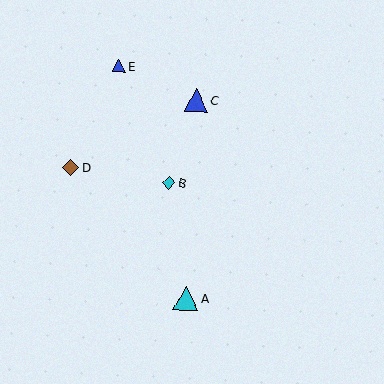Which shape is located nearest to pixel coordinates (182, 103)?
The blue triangle (labeled C) at (196, 100) is nearest to that location.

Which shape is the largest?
The cyan triangle (labeled A) is the largest.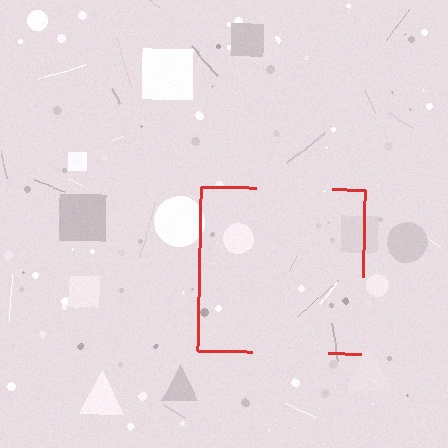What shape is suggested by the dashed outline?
The dashed outline suggests a square.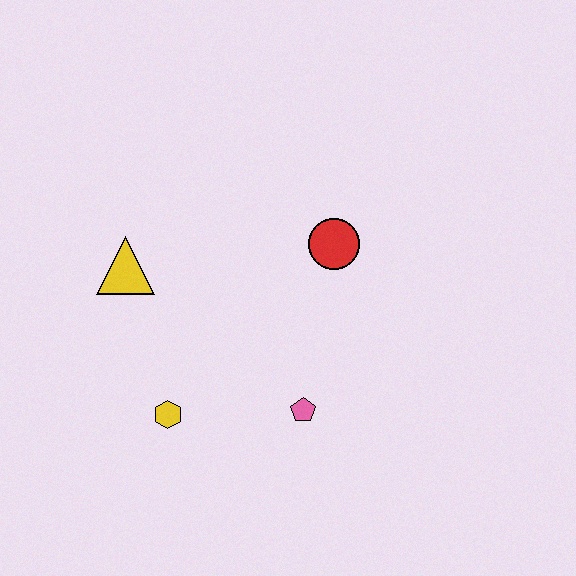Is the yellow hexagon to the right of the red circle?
No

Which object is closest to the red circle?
The pink pentagon is closest to the red circle.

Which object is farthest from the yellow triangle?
The pink pentagon is farthest from the yellow triangle.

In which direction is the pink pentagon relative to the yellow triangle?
The pink pentagon is to the right of the yellow triangle.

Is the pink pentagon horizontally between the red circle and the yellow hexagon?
Yes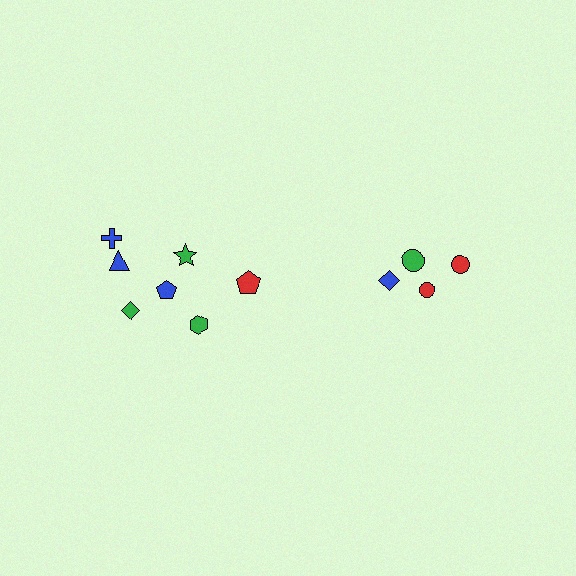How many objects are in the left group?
There are 7 objects.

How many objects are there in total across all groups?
There are 11 objects.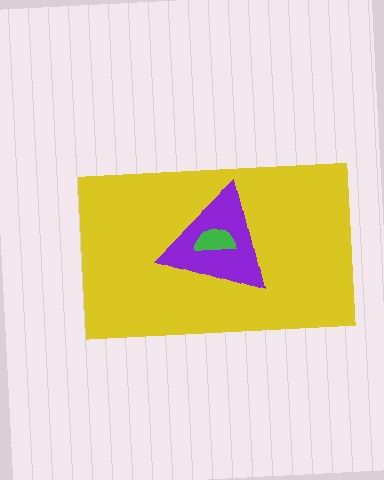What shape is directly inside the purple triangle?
The green semicircle.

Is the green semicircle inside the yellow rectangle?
Yes.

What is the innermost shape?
The green semicircle.